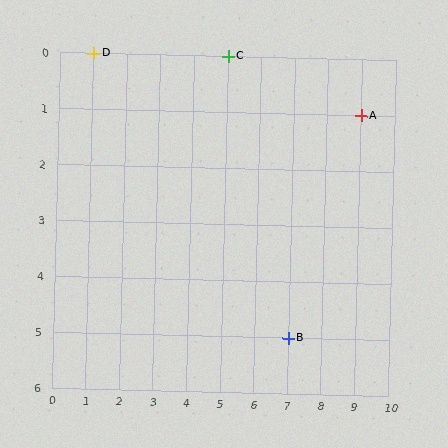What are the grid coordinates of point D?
Point D is at grid coordinates (1, 0).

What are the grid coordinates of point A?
Point A is at grid coordinates (9, 1).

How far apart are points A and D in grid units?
Points A and D are 8 columns and 1 row apart (about 8.1 grid units diagonally).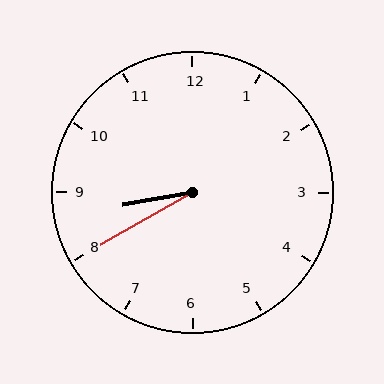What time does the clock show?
8:40.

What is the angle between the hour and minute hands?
Approximately 20 degrees.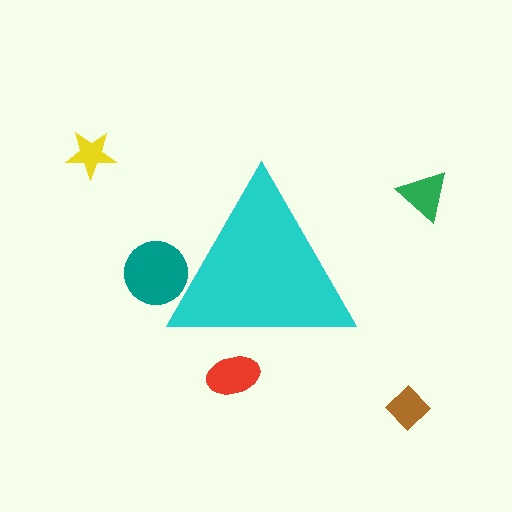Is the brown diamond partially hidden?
No, the brown diamond is fully visible.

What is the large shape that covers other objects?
A cyan triangle.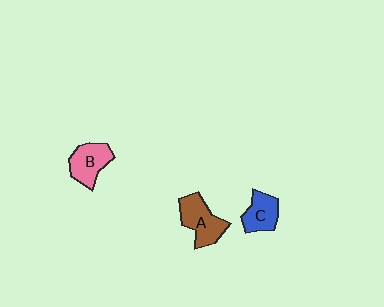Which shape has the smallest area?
Shape C (blue).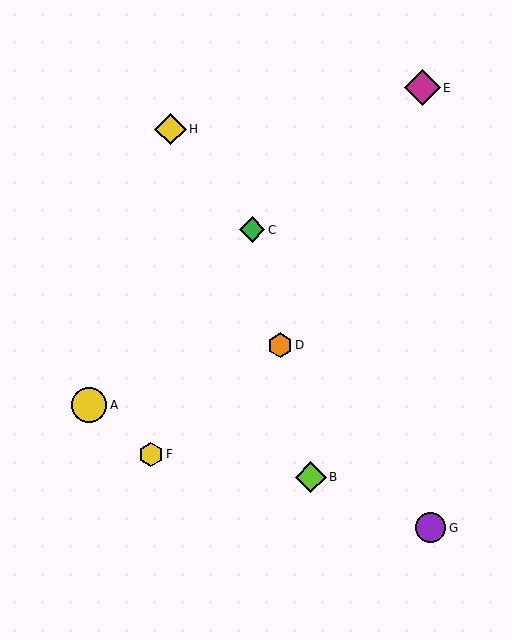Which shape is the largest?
The magenta diamond (labeled E) is the largest.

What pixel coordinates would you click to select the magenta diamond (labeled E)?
Click at (423, 88) to select the magenta diamond E.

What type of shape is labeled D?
Shape D is an orange hexagon.